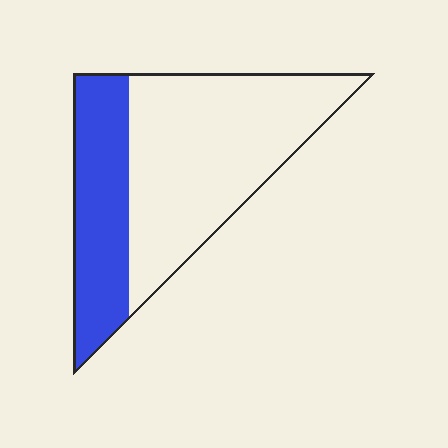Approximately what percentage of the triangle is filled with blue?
Approximately 35%.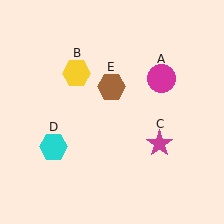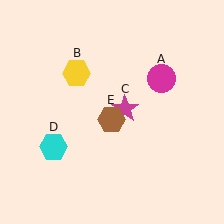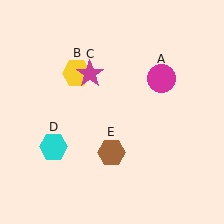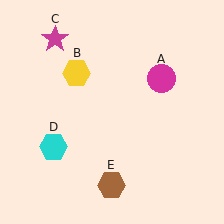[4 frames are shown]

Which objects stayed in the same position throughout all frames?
Magenta circle (object A) and yellow hexagon (object B) and cyan hexagon (object D) remained stationary.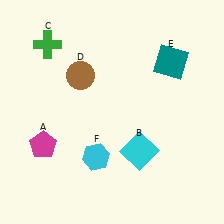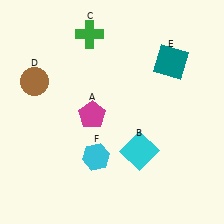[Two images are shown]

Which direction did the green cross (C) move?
The green cross (C) moved right.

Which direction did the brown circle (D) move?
The brown circle (D) moved left.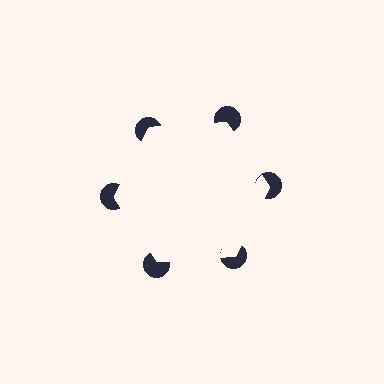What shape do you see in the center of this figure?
An illusory hexagon — its edges are inferred from the aligned wedge cuts in the pac-man discs, not physically drawn.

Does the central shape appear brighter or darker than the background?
It typically appears slightly brighter than the background, even though no actual brightness change is drawn.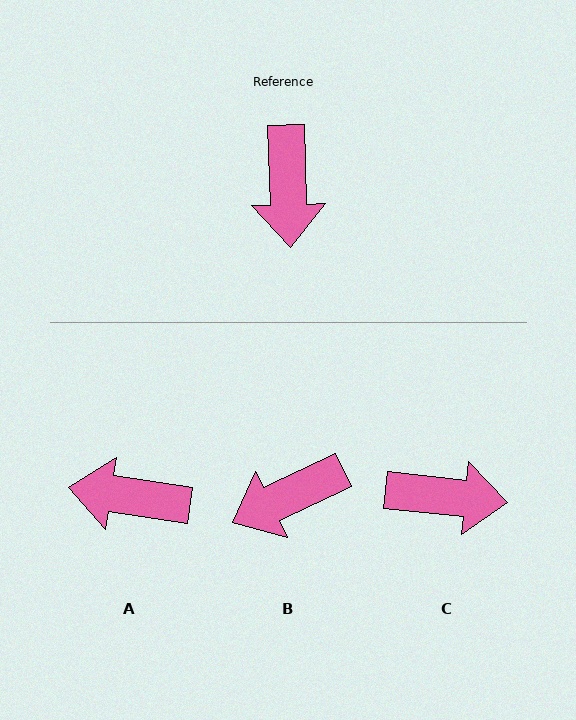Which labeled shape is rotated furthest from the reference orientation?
A, about 101 degrees away.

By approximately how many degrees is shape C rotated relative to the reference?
Approximately 82 degrees counter-clockwise.